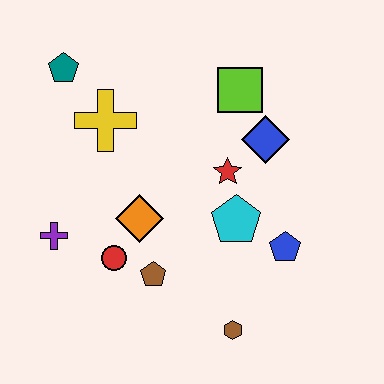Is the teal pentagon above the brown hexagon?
Yes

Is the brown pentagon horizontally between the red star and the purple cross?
Yes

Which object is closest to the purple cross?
The red circle is closest to the purple cross.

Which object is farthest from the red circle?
The lime square is farthest from the red circle.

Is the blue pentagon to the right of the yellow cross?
Yes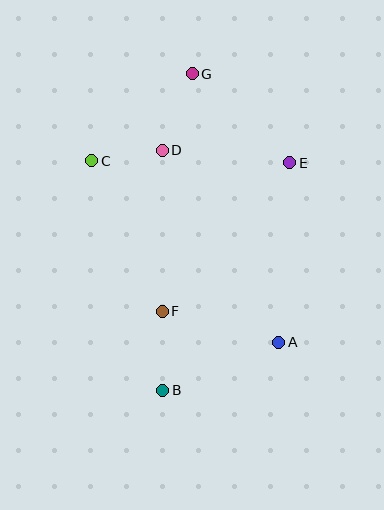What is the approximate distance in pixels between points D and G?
The distance between D and G is approximately 82 pixels.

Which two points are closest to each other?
Points C and D are closest to each other.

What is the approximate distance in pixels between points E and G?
The distance between E and G is approximately 132 pixels.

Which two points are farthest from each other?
Points B and G are farthest from each other.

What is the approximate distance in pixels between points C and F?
The distance between C and F is approximately 166 pixels.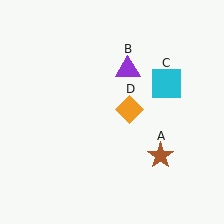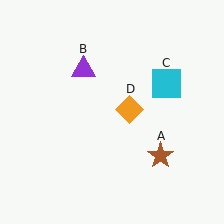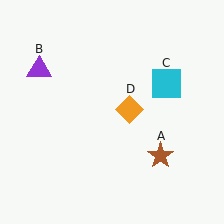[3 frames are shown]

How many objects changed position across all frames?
1 object changed position: purple triangle (object B).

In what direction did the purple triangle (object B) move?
The purple triangle (object B) moved left.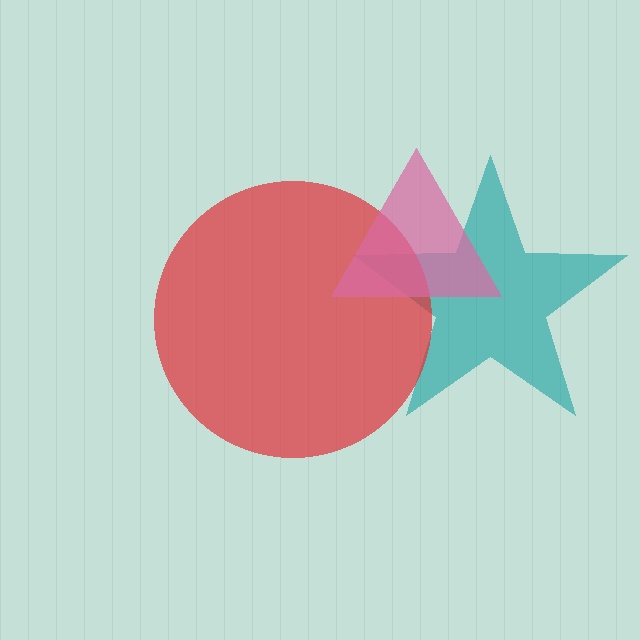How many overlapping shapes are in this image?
There are 3 overlapping shapes in the image.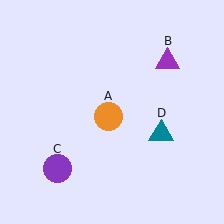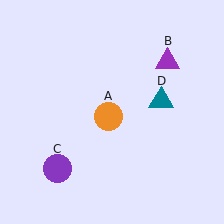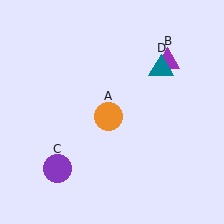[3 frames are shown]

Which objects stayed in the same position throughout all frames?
Orange circle (object A) and purple triangle (object B) and purple circle (object C) remained stationary.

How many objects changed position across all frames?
1 object changed position: teal triangle (object D).